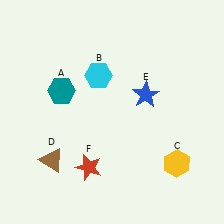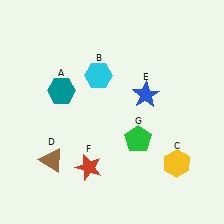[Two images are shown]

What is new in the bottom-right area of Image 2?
A green pentagon (G) was added in the bottom-right area of Image 2.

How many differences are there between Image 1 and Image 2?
There is 1 difference between the two images.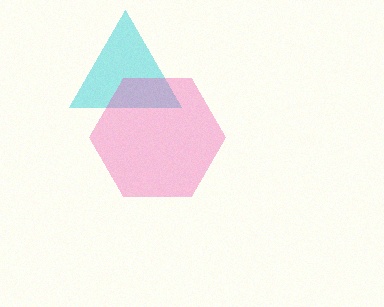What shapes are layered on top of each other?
The layered shapes are: a cyan triangle, a pink hexagon.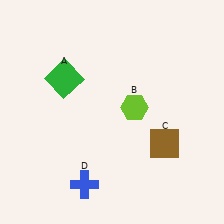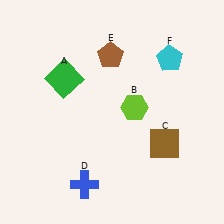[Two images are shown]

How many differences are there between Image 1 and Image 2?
There are 2 differences between the two images.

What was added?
A brown pentagon (E), a cyan pentagon (F) were added in Image 2.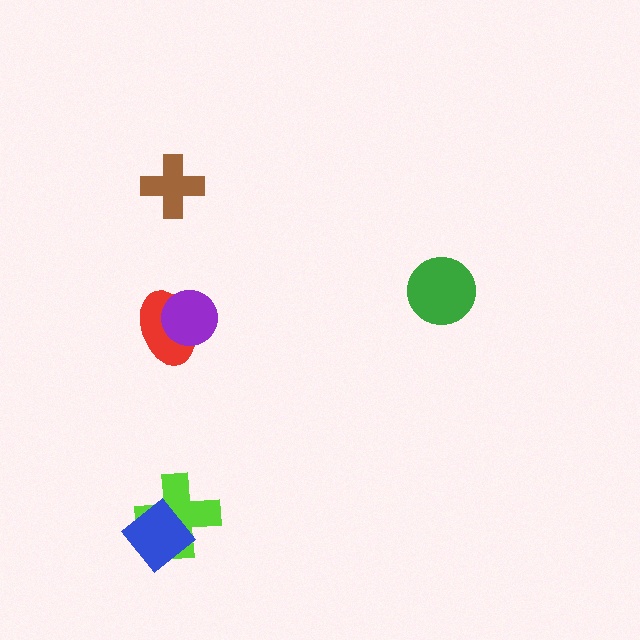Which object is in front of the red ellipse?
The purple circle is in front of the red ellipse.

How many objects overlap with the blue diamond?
1 object overlaps with the blue diamond.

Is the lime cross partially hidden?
Yes, it is partially covered by another shape.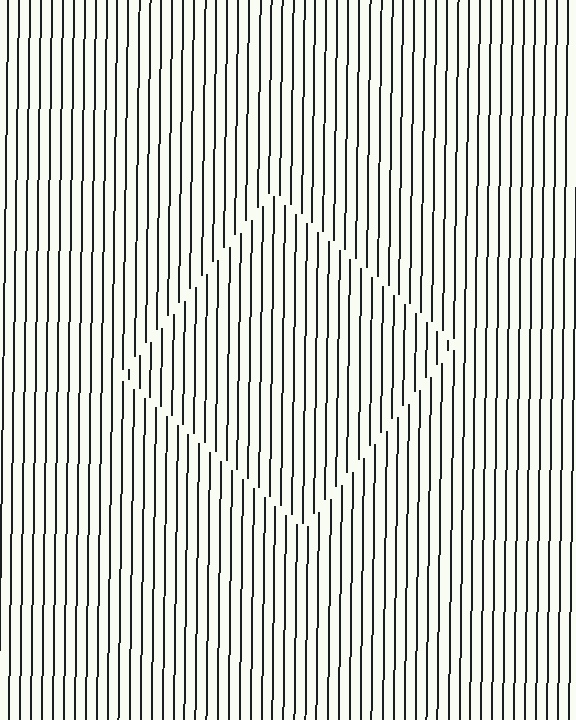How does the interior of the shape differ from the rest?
The interior of the shape contains the same grating, shifted by half a period — the contour is defined by the phase discontinuity where line-ends from the inner and outer gratings abut.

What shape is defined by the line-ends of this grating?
An illusory square. The interior of the shape contains the same grating, shifted by half a period — the contour is defined by the phase discontinuity where line-ends from the inner and outer gratings abut.